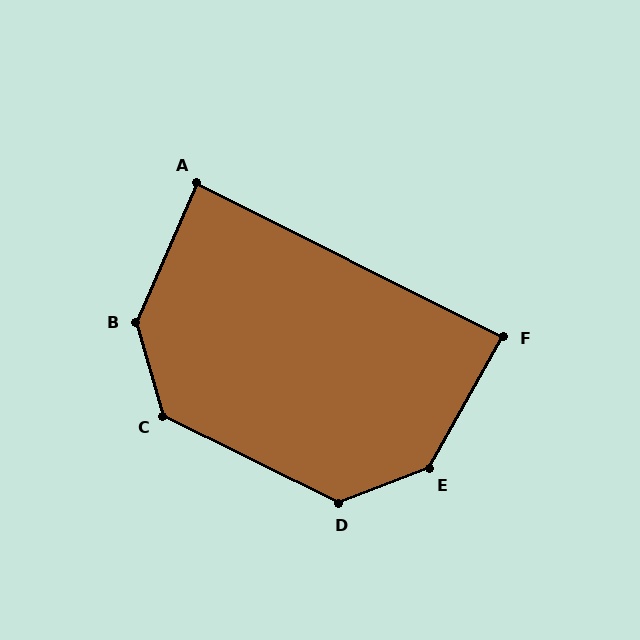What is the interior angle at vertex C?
Approximately 133 degrees (obtuse).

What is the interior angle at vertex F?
Approximately 87 degrees (approximately right).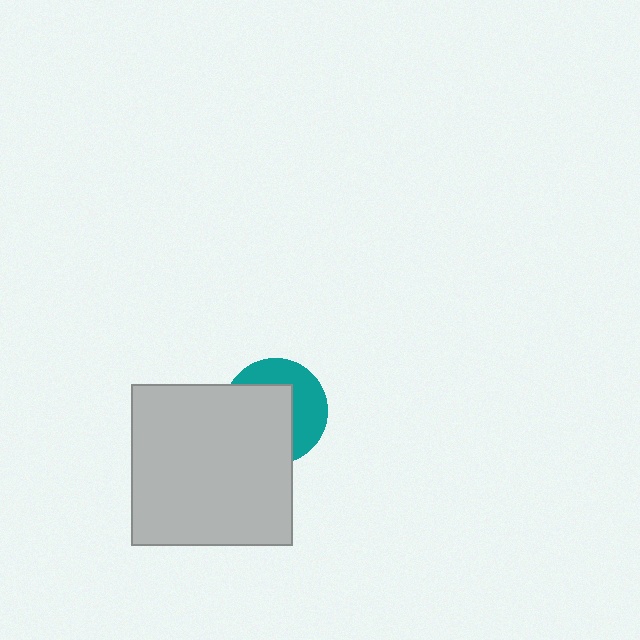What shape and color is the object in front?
The object in front is a light gray square.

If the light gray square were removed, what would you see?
You would see the complete teal circle.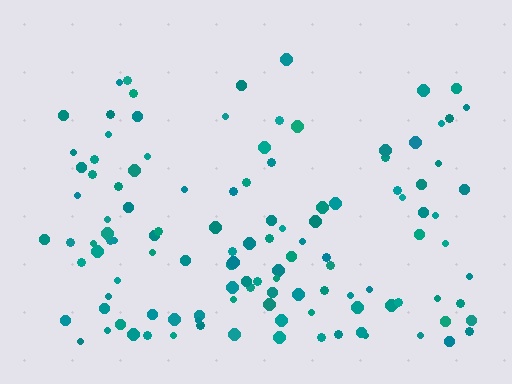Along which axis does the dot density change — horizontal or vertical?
Vertical.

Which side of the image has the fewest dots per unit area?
The top.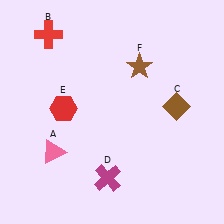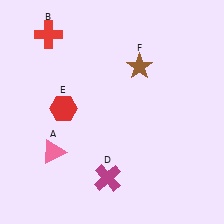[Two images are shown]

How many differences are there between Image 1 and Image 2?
There is 1 difference between the two images.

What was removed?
The brown diamond (C) was removed in Image 2.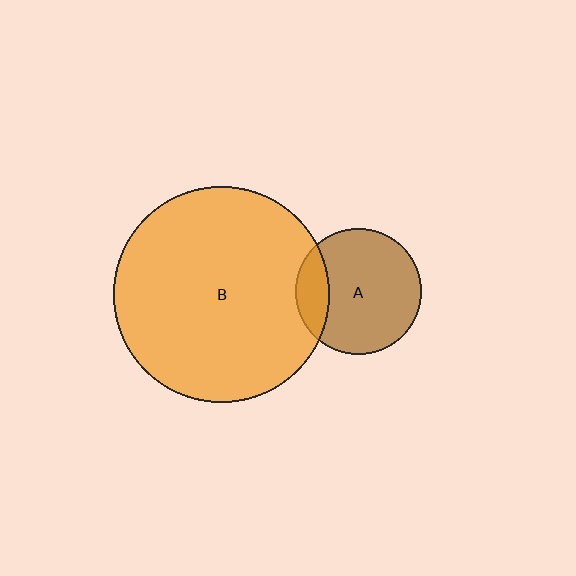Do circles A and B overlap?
Yes.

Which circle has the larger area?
Circle B (orange).